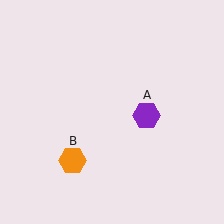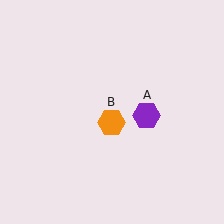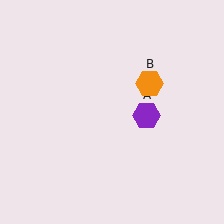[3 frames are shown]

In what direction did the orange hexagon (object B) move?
The orange hexagon (object B) moved up and to the right.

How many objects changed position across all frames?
1 object changed position: orange hexagon (object B).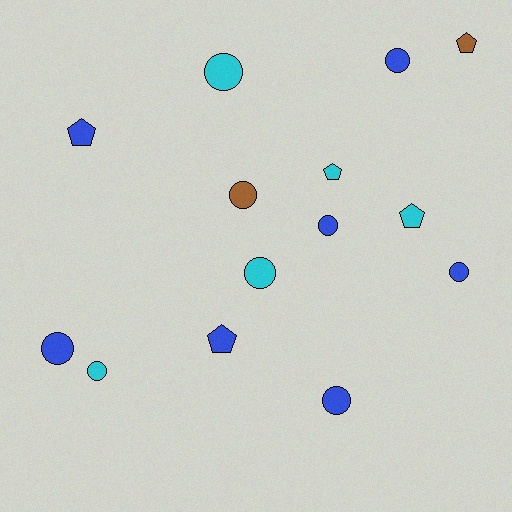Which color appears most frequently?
Blue, with 7 objects.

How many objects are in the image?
There are 14 objects.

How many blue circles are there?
There are 5 blue circles.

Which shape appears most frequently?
Circle, with 9 objects.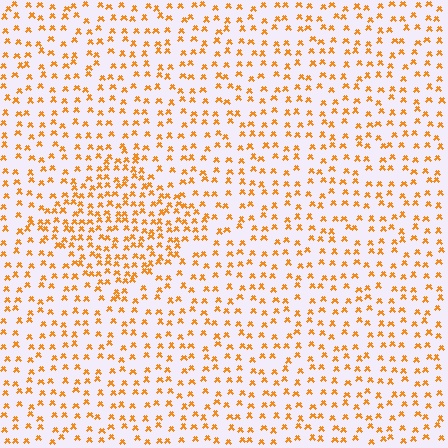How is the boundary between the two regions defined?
The boundary is defined by a change in element density (approximately 1.8x ratio). All elements are the same color, size, and shape.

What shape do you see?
I see a diamond.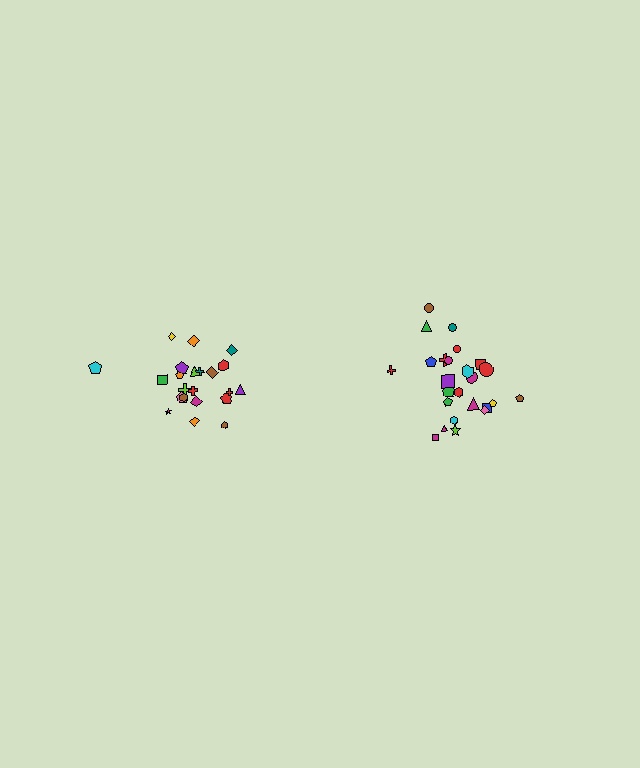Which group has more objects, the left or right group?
The right group.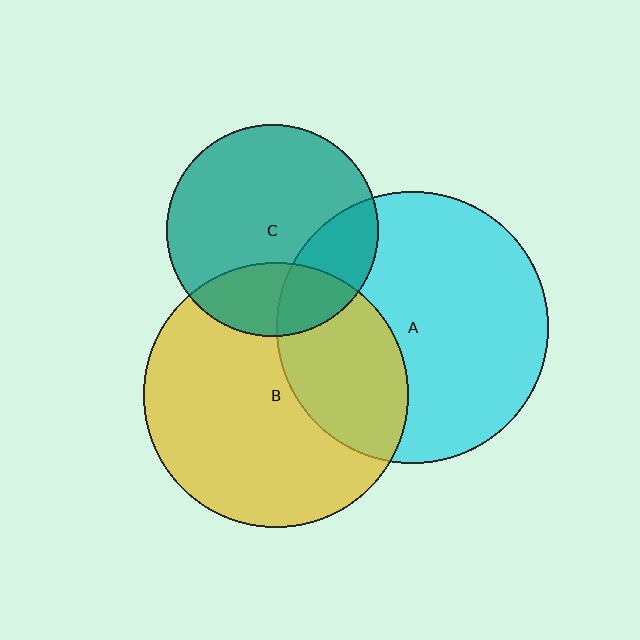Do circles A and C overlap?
Yes.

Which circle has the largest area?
Circle A (cyan).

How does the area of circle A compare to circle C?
Approximately 1.7 times.